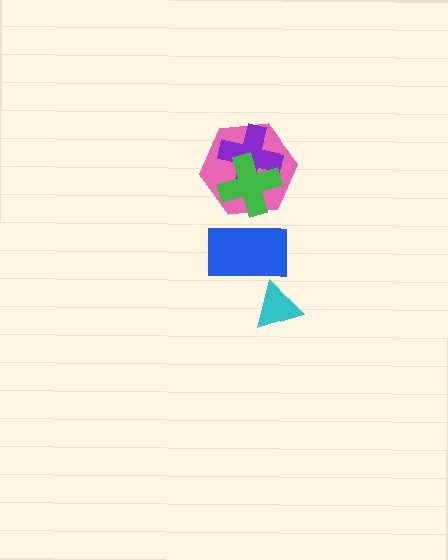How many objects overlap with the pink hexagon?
2 objects overlap with the pink hexagon.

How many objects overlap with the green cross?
2 objects overlap with the green cross.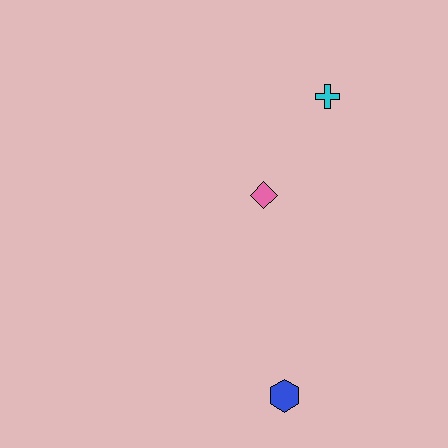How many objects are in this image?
There are 3 objects.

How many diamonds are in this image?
There is 1 diamond.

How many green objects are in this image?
There are no green objects.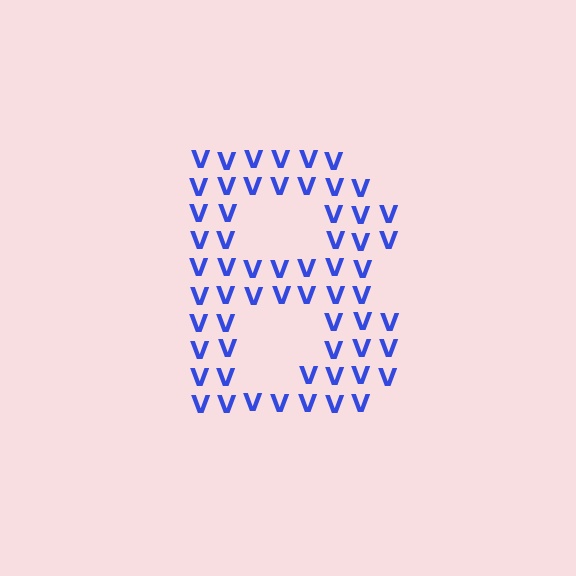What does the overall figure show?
The overall figure shows the letter B.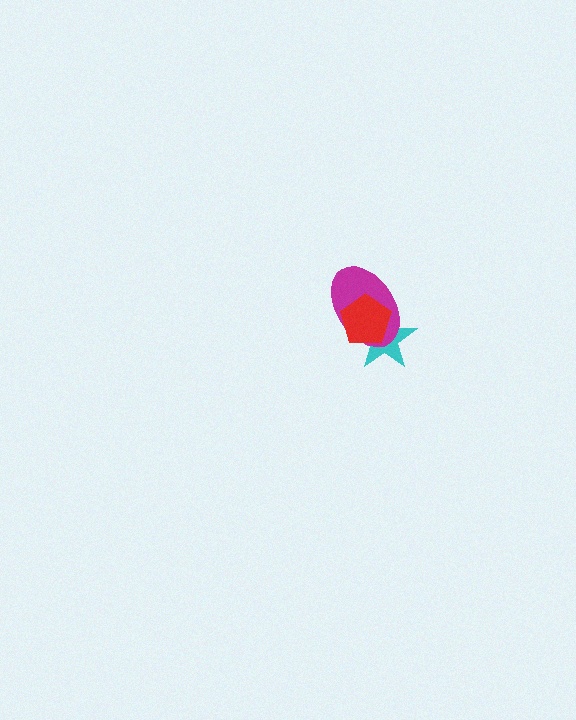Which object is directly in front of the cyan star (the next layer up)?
The magenta ellipse is directly in front of the cyan star.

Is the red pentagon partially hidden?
No, no other shape covers it.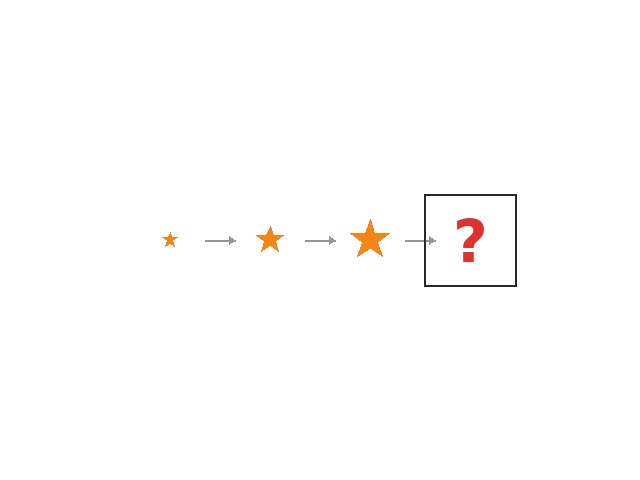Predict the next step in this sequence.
The next step is an orange star, larger than the previous one.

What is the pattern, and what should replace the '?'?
The pattern is that the star gets progressively larger each step. The '?' should be an orange star, larger than the previous one.